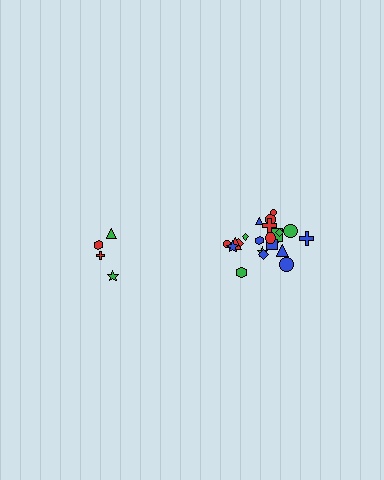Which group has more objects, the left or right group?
The right group.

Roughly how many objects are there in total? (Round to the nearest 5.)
Roughly 25 objects in total.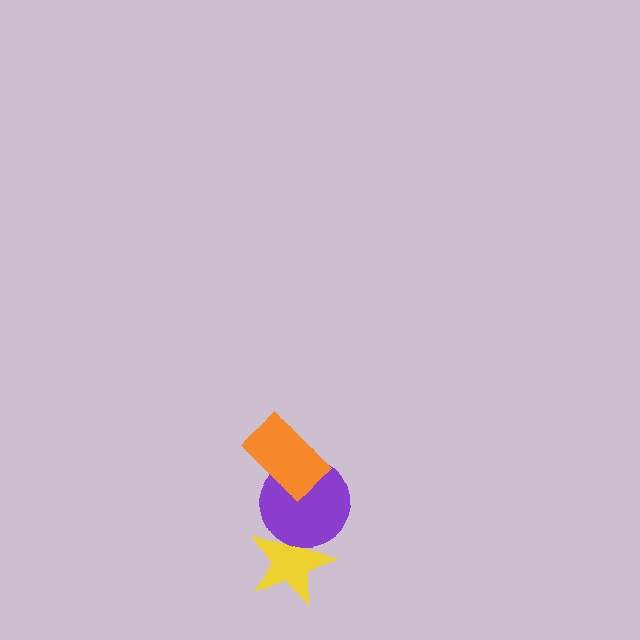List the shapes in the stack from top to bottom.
From top to bottom: the orange rectangle, the purple circle, the yellow star.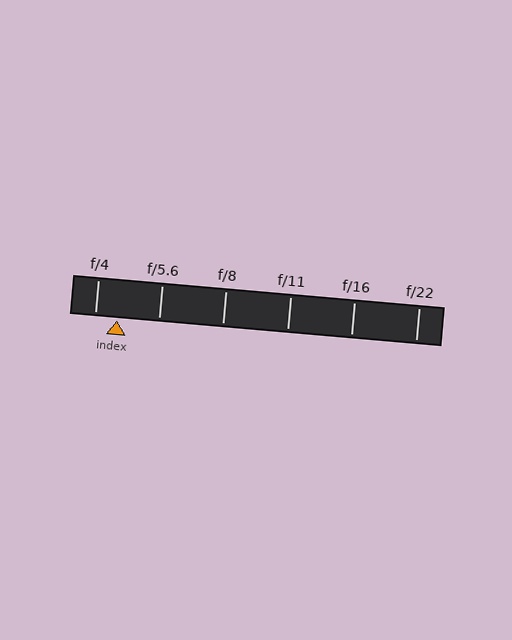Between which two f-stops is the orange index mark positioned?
The index mark is between f/4 and f/5.6.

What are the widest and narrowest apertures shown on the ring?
The widest aperture shown is f/4 and the narrowest is f/22.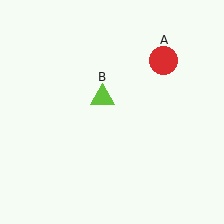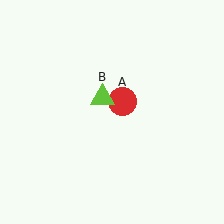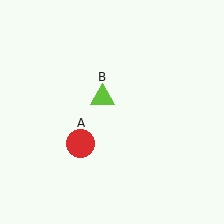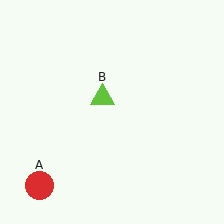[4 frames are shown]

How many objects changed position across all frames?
1 object changed position: red circle (object A).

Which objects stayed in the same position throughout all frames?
Lime triangle (object B) remained stationary.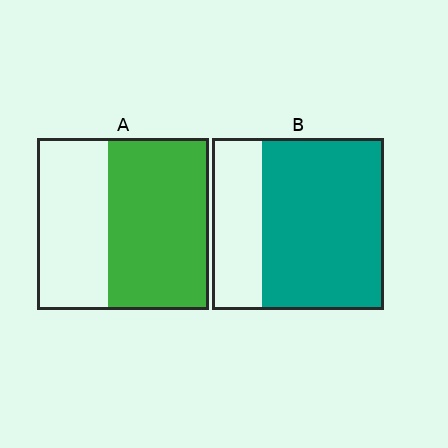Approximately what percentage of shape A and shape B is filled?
A is approximately 60% and B is approximately 70%.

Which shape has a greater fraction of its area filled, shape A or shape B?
Shape B.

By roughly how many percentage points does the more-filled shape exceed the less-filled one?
By roughly 10 percentage points (B over A).